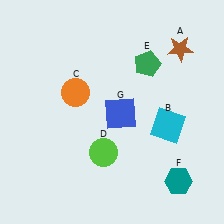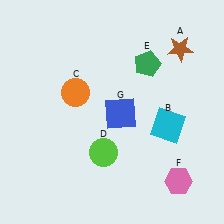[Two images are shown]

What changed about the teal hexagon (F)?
In Image 1, F is teal. In Image 2, it changed to pink.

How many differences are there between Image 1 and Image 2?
There is 1 difference between the two images.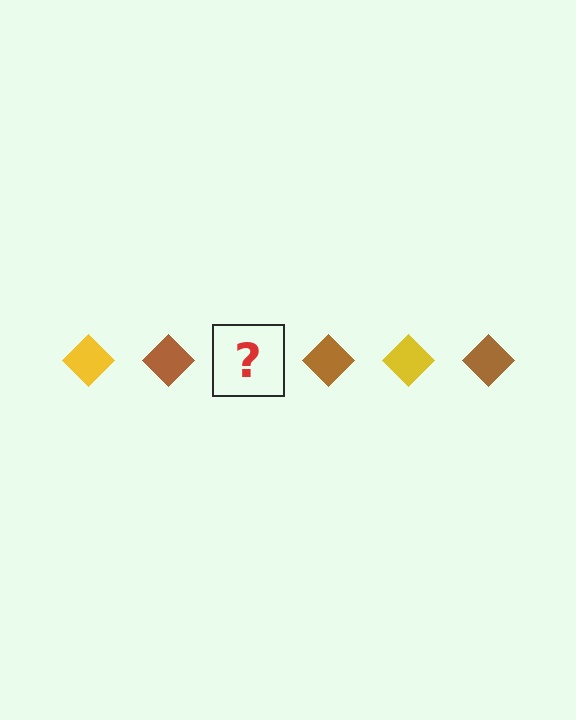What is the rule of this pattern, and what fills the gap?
The rule is that the pattern cycles through yellow, brown diamonds. The gap should be filled with a yellow diamond.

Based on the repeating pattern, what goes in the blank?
The blank should be a yellow diamond.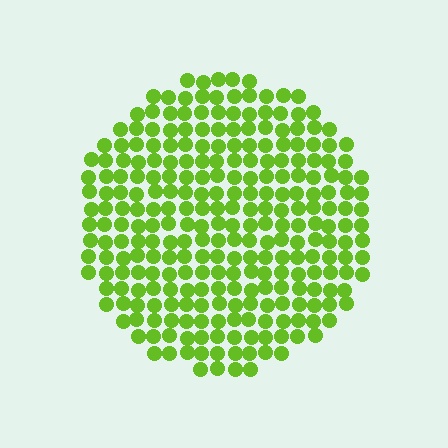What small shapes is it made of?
It is made of small circles.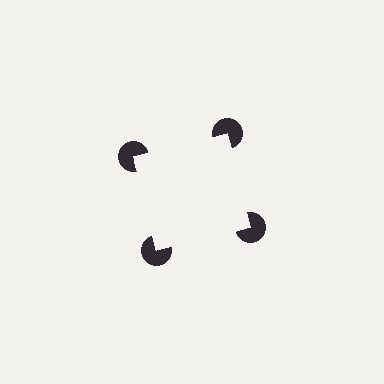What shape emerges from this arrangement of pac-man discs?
An illusory square — its edges are inferred from the aligned wedge cuts in the pac-man discs, not physically drawn.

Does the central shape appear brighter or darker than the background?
It typically appears slightly brighter than the background, even though no actual brightness change is drawn.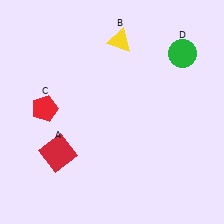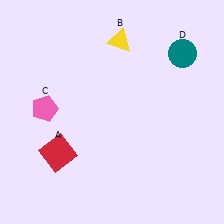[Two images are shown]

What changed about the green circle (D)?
In Image 1, D is green. In Image 2, it changed to teal.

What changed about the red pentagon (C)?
In Image 1, C is red. In Image 2, it changed to pink.